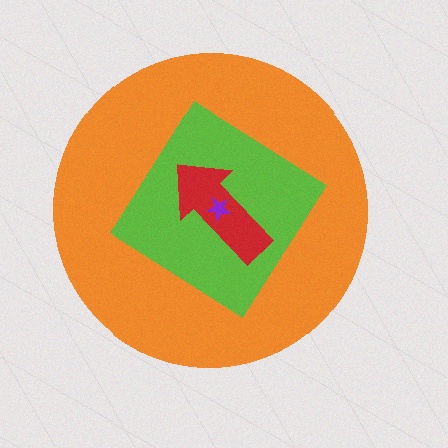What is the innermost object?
The purple star.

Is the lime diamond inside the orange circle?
Yes.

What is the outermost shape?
The orange circle.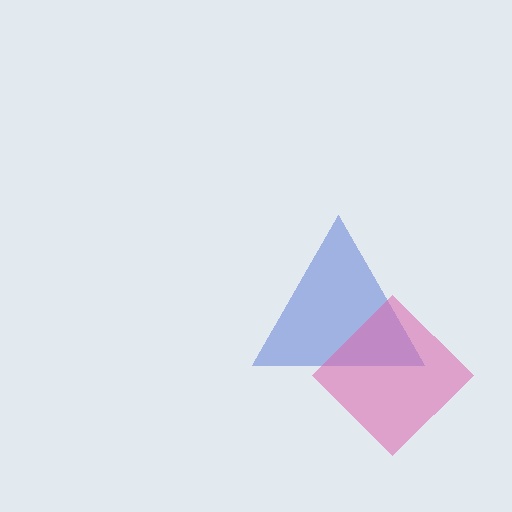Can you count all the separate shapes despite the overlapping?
Yes, there are 2 separate shapes.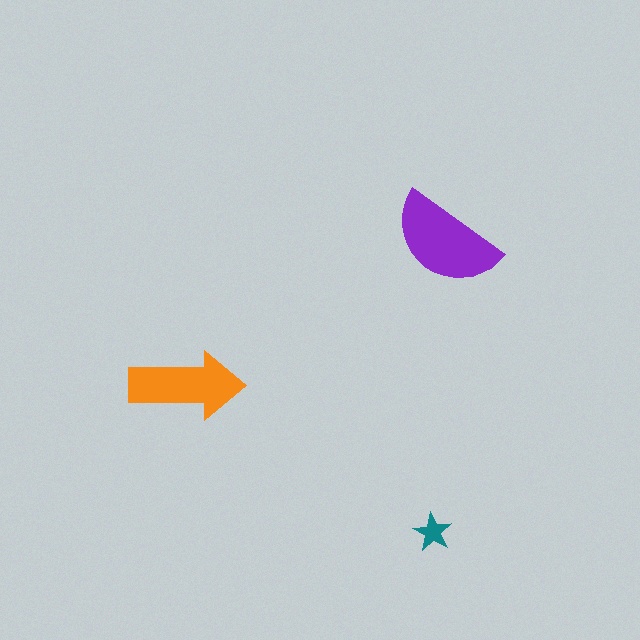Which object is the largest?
The purple semicircle.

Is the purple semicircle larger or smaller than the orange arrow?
Larger.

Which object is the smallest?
The teal star.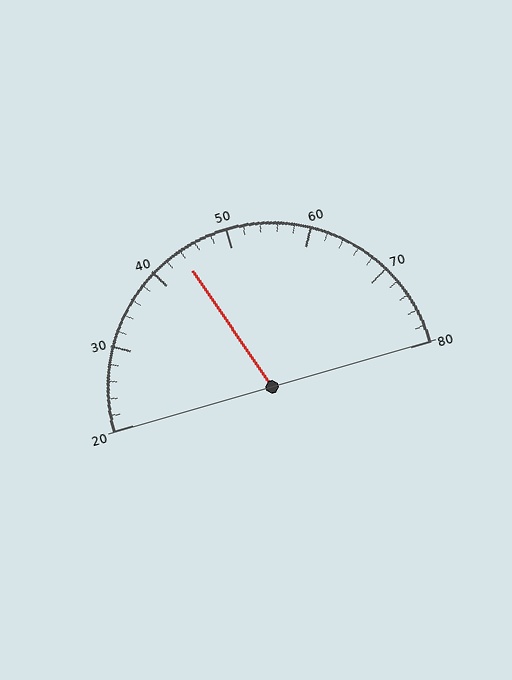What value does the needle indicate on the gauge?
The needle indicates approximately 44.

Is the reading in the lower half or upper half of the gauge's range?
The reading is in the lower half of the range (20 to 80).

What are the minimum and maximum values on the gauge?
The gauge ranges from 20 to 80.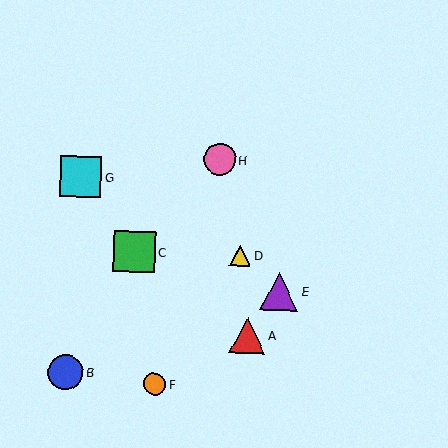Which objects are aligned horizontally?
Objects C, D are aligned horizontally.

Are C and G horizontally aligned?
No, C is at y≈251 and G is at y≈177.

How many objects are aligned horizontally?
2 objects (C, D) are aligned horizontally.